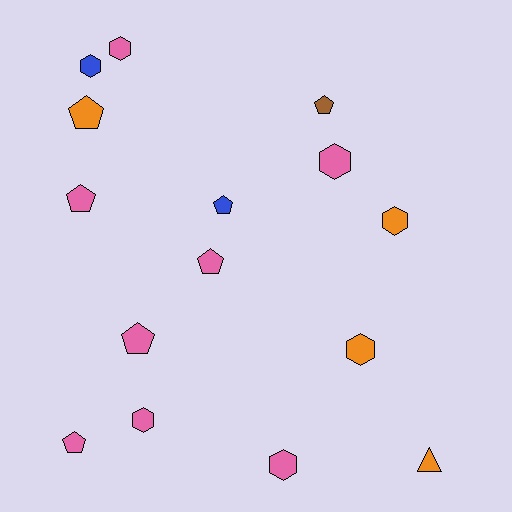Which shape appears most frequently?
Pentagon, with 7 objects.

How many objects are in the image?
There are 15 objects.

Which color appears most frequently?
Pink, with 8 objects.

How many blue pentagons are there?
There is 1 blue pentagon.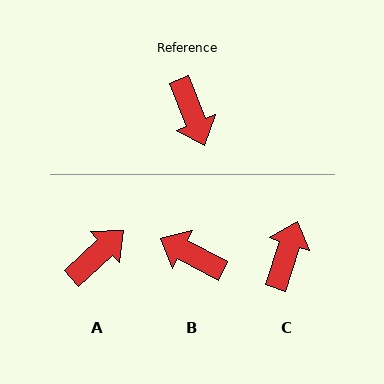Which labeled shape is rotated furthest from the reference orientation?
C, about 141 degrees away.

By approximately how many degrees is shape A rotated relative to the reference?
Approximately 111 degrees counter-clockwise.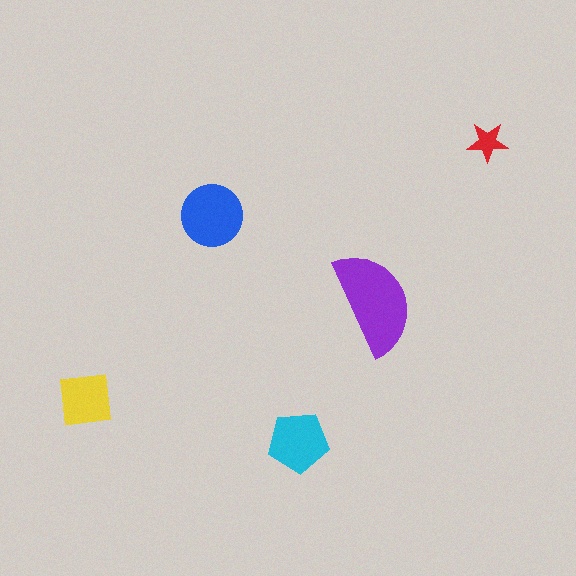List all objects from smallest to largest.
The red star, the yellow square, the cyan pentagon, the blue circle, the purple semicircle.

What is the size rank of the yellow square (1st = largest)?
4th.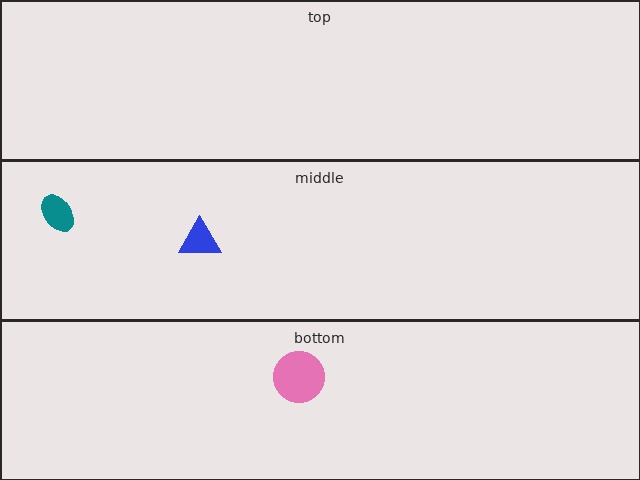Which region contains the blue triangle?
The middle region.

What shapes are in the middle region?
The teal ellipse, the blue triangle.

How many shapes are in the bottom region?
1.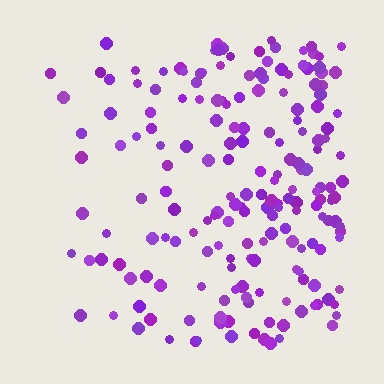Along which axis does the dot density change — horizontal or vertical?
Horizontal.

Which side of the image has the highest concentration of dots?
The right.